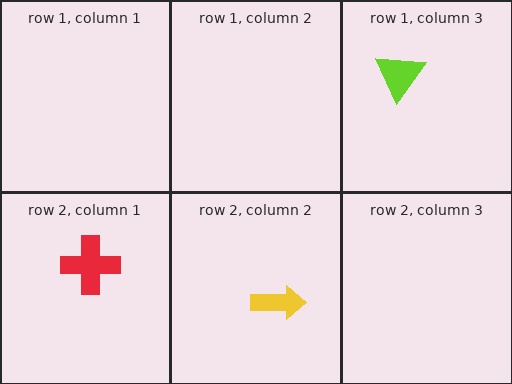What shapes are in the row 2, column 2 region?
The yellow arrow.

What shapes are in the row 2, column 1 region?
The red cross.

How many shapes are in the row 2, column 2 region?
1.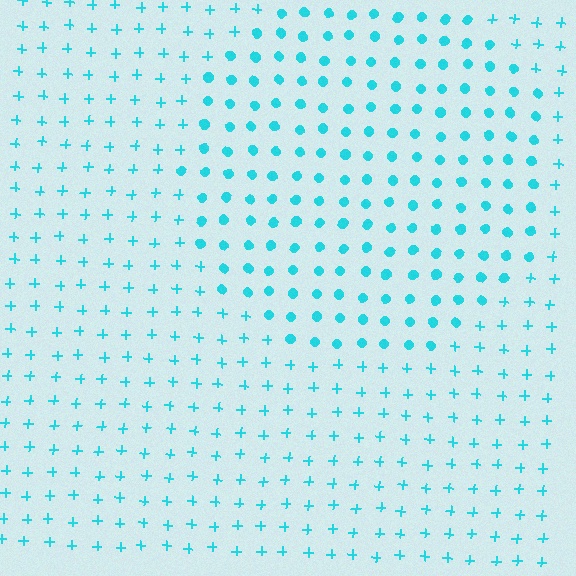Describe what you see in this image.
The image is filled with small cyan elements arranged in a uniform grid. A circle-shaped region contains circles, while the surrounding area contains plus signs. The boundary is defined purely by the change in element shape.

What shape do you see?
I see a circle.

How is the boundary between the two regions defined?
The boundary is defined by a change in element shape: circles inside vs. plus signs outside. All elements share the same color and spacing.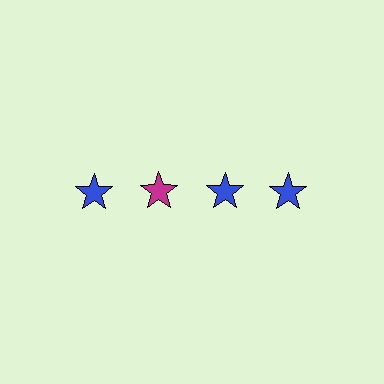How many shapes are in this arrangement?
There are 4 shapes arranged in a grid pattern.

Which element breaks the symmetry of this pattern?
The magenta star in the top row, second from left column breaks the symmetry. All other shapes are blue stars.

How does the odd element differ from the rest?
It has a different color: magenta instead of blue.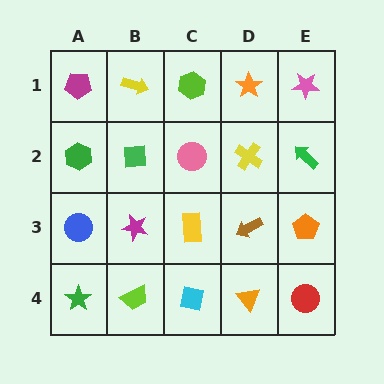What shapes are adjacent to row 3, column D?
A yellow cross (row 2, column D), an orange triangle (row 4, column D), a yellow rectangle (row 3, column C), an orange pentagon (row 3, column E).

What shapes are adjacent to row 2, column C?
A lime hexagon (row 1, column C), a yellow rectangle (row 3, column C), a green square (row 2, column B), a yellow cross (row 2, column D).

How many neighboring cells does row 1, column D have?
3.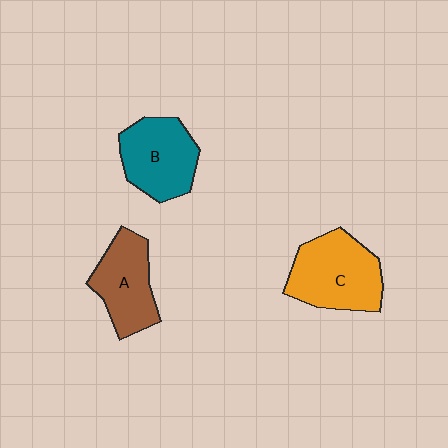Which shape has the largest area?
Shape C (orange).